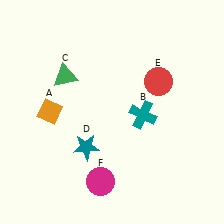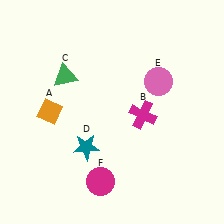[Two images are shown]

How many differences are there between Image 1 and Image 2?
There are 2 differences between the two images.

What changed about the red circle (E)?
In Image 1, E is red. In Image 2, it changed to pink.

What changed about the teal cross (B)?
In Image 1, B is teal. In Image 2, it changed to magenta.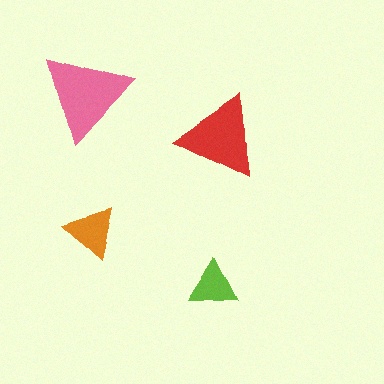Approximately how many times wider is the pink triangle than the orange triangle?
About 1.5 times wider.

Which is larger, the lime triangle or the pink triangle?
The pink one.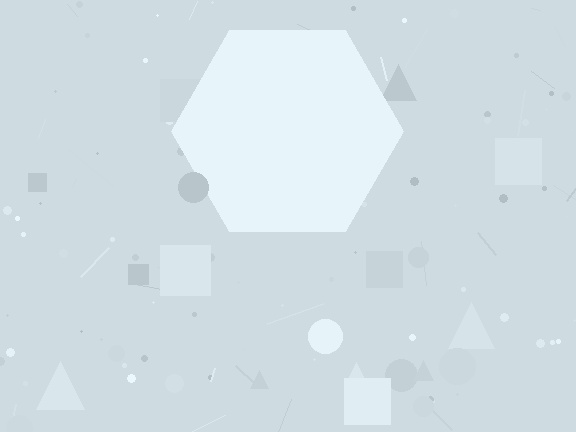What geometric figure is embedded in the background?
A hexagon is embedded in the background.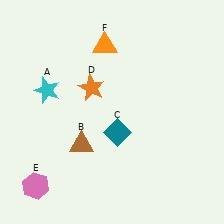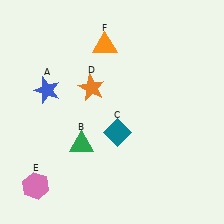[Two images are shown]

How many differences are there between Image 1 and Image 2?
There are 2 differences between the two images.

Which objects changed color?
A changed from cyan to blue. B changed from brown to green.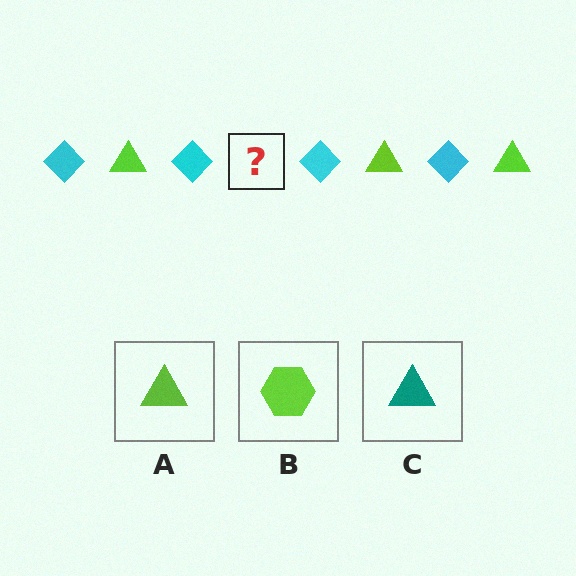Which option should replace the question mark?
Option A.